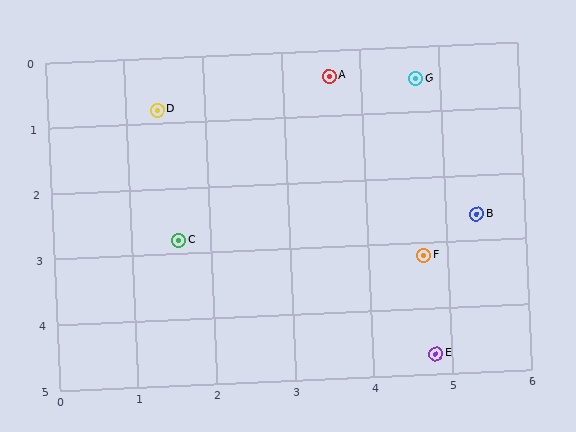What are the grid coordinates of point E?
Point E is at approximately (4.8, 4.7).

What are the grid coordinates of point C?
Point C is at approximately (1.6, 2.8).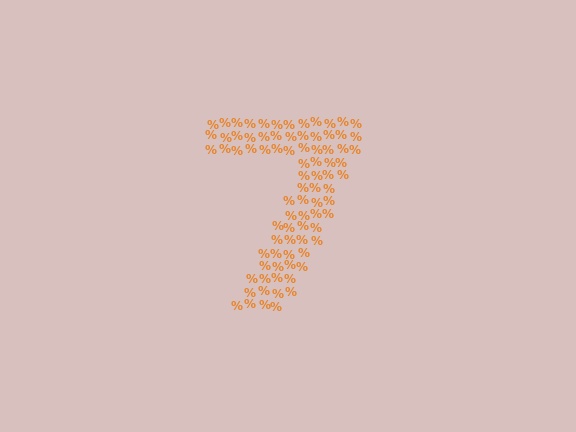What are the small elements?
The small elements are percent signs.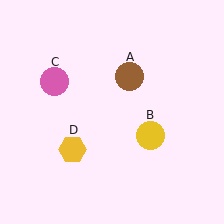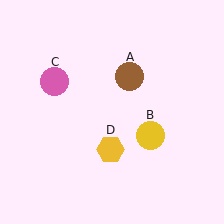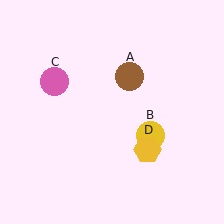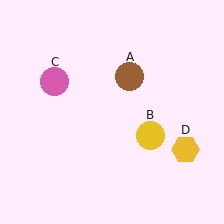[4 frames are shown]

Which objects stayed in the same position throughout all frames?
Brown circle (object A) and yellow circle (object B) and pink circle (object C) remained stationary.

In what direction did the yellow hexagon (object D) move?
The yellow hexagon (object D) moved right.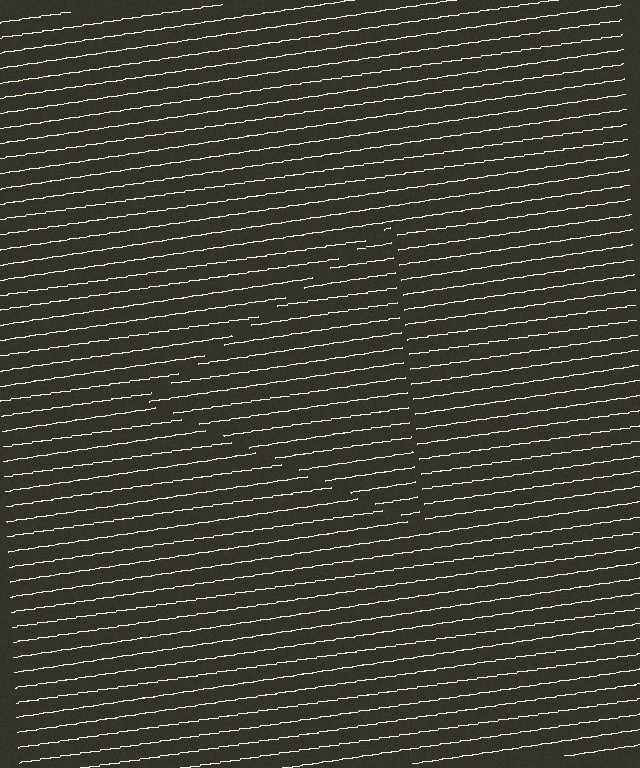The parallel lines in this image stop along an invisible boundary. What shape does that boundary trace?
An illusory triangle. The interior of the shape contains the same grating, shifted by half a period — the contour is defined by the phase discontinuity where line-ends from the inner and outer gratings abut.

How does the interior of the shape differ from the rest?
The interior of the shape contains the same grating, shifted by half a period — the contour is defined by the phase discontinuity where line-ends from the inner and outer gratings abut.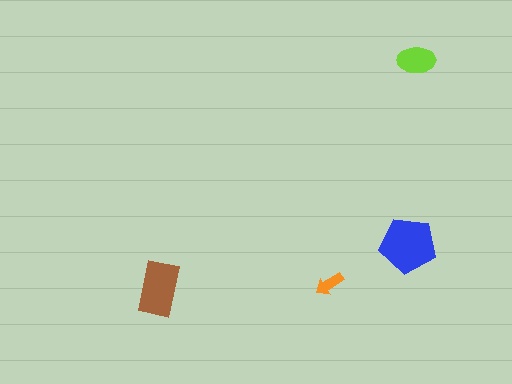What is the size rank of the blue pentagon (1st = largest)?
1st.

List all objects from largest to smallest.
The blue pentagon, the brown rectangle, the lime ellipse, the orange arrow.